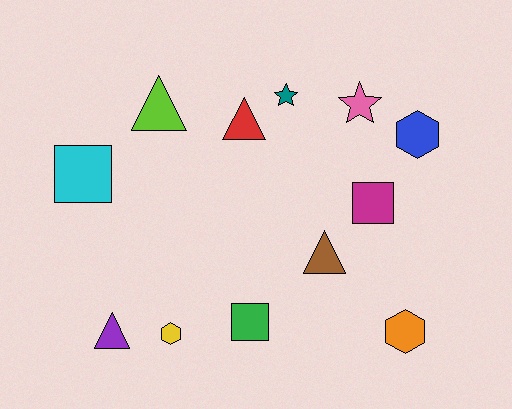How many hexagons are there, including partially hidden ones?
There are 3 hexagons.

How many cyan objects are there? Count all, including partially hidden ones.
There is 1 cyan object.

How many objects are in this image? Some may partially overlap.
There are 12 objects.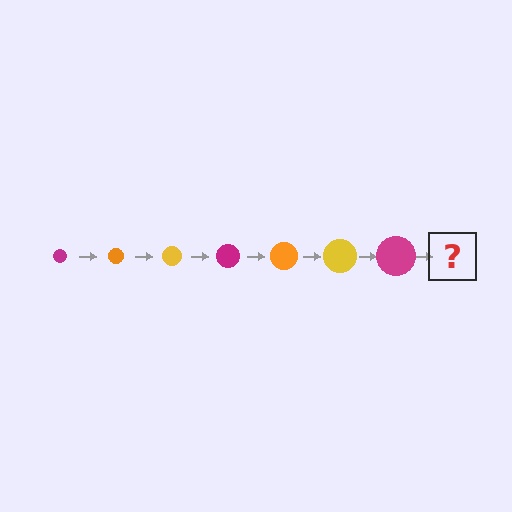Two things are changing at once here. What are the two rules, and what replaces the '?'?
The two rules are that the circle grows larger each step and the color cycles through magenta, orange, and yellow. The '?' should be an orange circle, larger than the previous one.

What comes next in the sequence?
The next element should be an orange circle, larger than the previous one.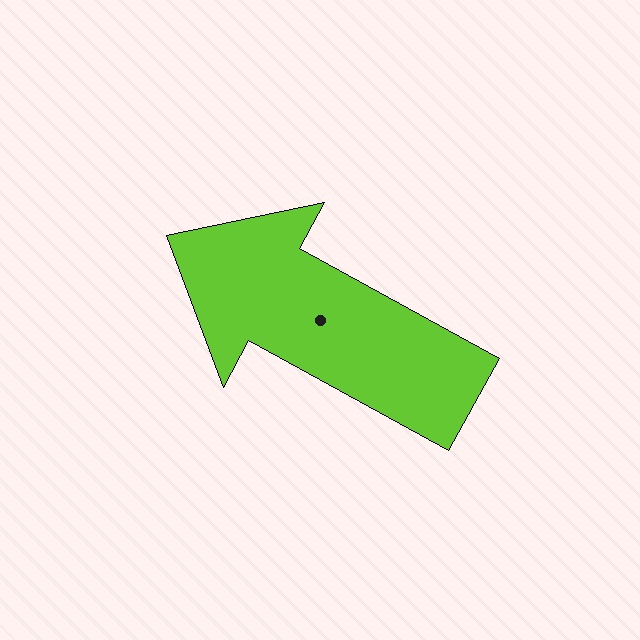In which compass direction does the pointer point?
Northwest.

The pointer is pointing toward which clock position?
Roughly 10 o'clock.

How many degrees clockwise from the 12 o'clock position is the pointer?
Approximately 299 degrees.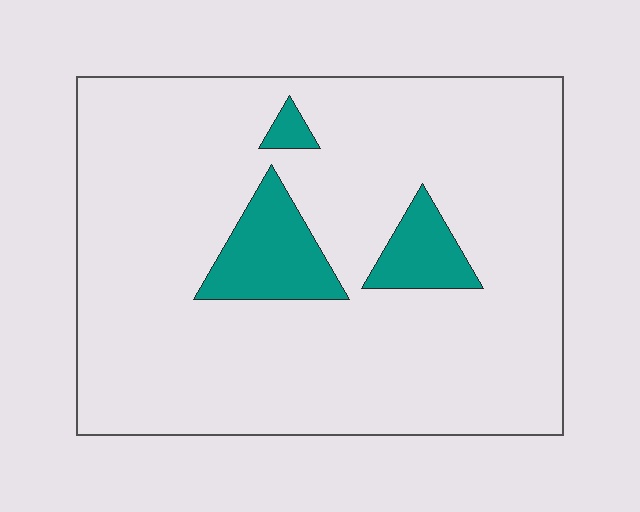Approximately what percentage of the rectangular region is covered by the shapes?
Approximately 10%.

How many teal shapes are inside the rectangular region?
3.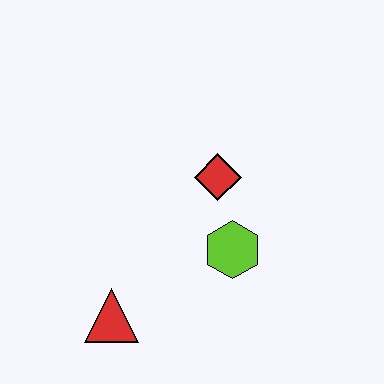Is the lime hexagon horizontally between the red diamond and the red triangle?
No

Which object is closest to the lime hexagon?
The red diamond is closest to the lime hexagon.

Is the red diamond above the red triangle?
Yes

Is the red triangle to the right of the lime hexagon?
No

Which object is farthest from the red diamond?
The red triangle is farthest from the red diamond.